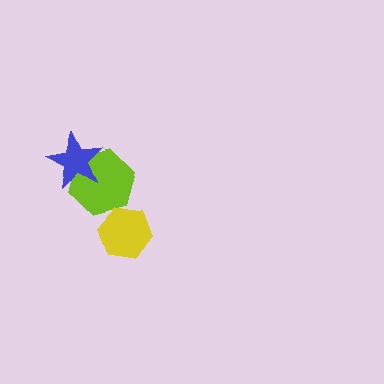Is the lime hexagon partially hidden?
Yes, it is partially covered by another shape.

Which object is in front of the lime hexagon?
The blue star is in front of the lime hexagon.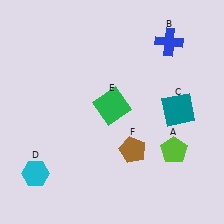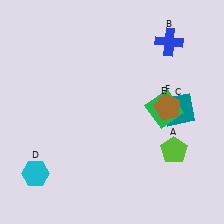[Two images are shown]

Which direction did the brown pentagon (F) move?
The brown pentagon (F) moved up.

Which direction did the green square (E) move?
The green square (E) moved right.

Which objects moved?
The objects that moved are: the green square (E), the brown pentagon (F).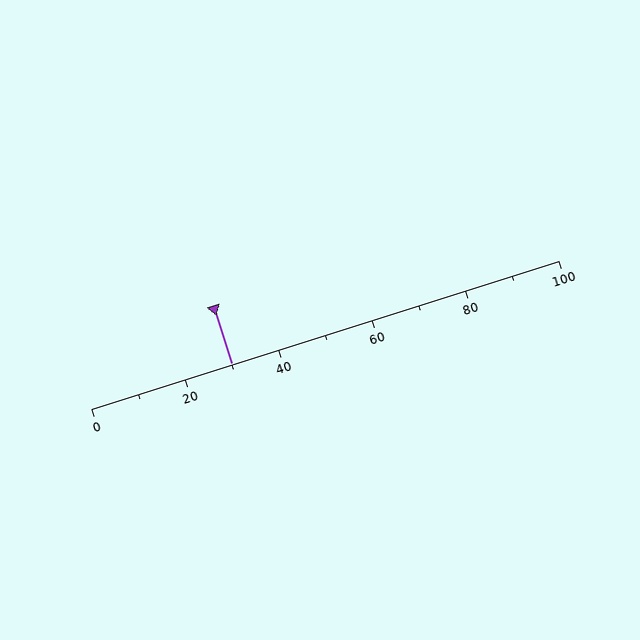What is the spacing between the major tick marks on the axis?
The major ticks are spaced 20 apart.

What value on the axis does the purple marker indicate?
The marker indicates approximately 30.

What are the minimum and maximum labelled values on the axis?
The axis runs from 0 to 100.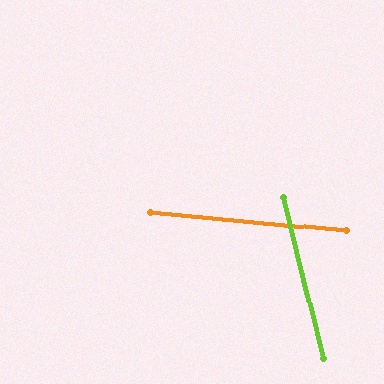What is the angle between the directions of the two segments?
Approximately 71 degrees.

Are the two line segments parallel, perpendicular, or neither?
Neither parallel nor perpendicular — they differ by about 71°.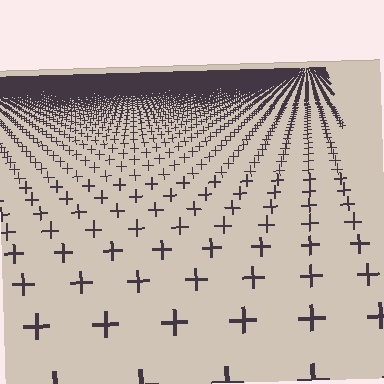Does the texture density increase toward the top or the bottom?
Density increases toward the top.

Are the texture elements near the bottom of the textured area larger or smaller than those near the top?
Larger. Near the bottom, elements are closer to the viewer and appear at a bigger on-screen size.